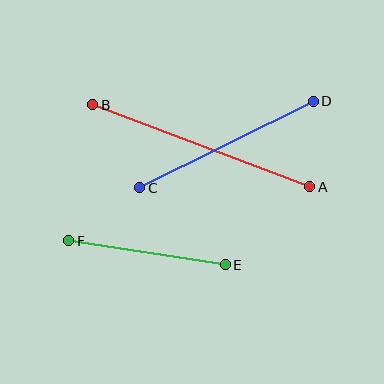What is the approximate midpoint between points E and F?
The midpoint is at approximately (147, 253) pixels.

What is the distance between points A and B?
The distance is approximately 232 pixels.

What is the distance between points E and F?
The distance is approximately 158 pixels.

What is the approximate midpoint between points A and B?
The midpoint is at approximately (201, 146) pixels.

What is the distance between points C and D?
The distance is approximately 194 pixels.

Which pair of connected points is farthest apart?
Points A and B are farthest apart.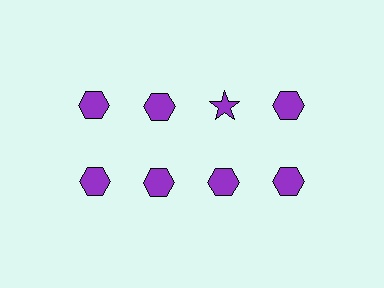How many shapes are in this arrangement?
There are 8 shapes arranged in a grid pattern.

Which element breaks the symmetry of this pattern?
The purple star in the top row, center column breaks the symmetry. All other shapes are purple hexagons.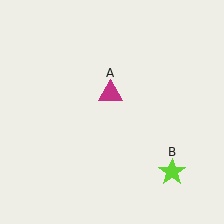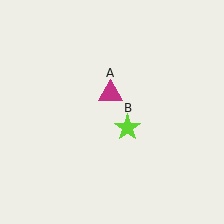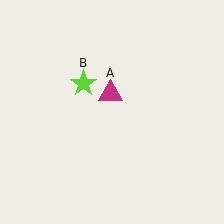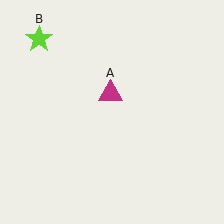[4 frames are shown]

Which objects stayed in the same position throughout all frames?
Magenta triangle (object A) remained stationary.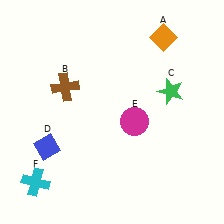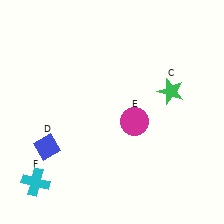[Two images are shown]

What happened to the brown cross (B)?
The brown cross (B) was removed in Image 2. It was in the top-left area of Image 1.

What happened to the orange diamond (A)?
The orange diamond (A) was removed in Image 2. It was in the top-right area of Image 1.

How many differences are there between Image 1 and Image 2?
There are 2 differences between the two images.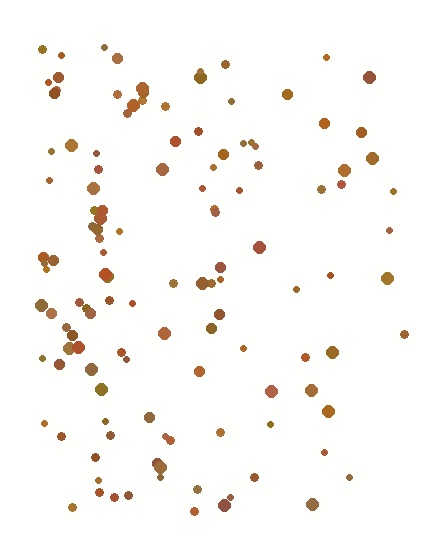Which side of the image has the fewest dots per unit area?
The right.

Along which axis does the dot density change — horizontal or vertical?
Horizontal.